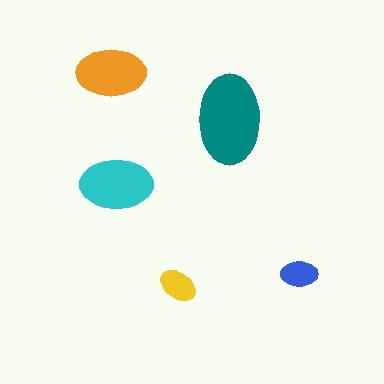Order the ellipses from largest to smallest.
the teal one, the cyan one, the orange one, the yellow one, the blue one.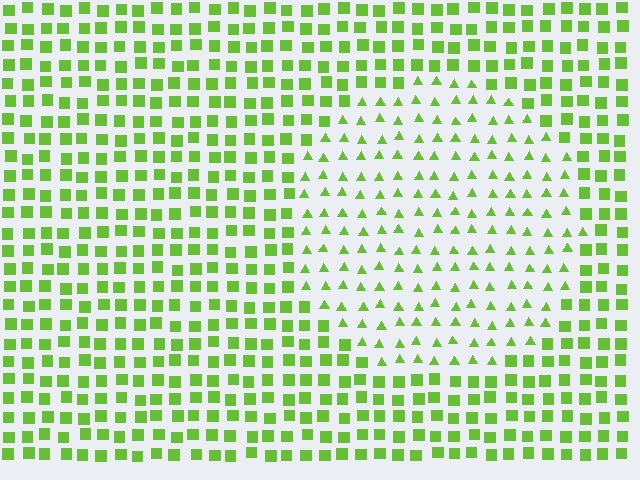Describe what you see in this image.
The image is filled with small lime elements arranged in a uniform grid. A circle-shaped region contains triangles, while the surrounding area contains squares. The boundary is defined purely by the change in element shape.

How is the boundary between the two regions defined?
The boundary is defined by a change in element shape: triangles inside vs. squares outside. All elements share the same color and spacing.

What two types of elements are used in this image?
The image uses triangles inside the circle region and squares outside it.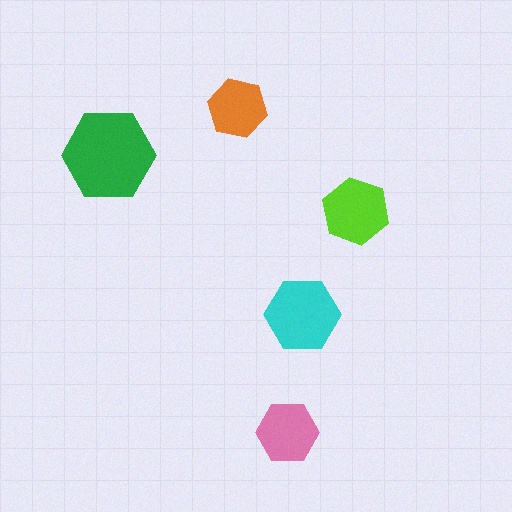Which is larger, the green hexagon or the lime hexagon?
The green one.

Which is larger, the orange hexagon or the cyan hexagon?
The cyan one.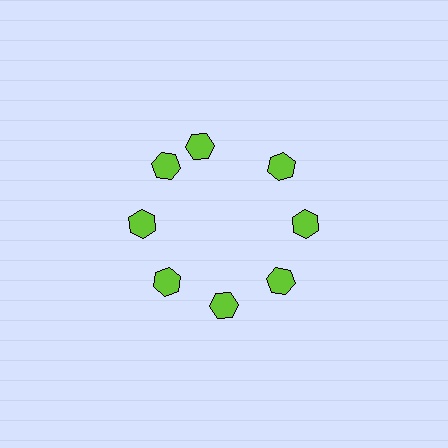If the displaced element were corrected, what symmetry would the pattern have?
It would have 8-fold rotational symmetry — the pattern would map onto itself every 45 degrees.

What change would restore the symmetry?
The symmetry would be restored by rotating it back into even spacing with its neighbors so that all 8 hexagons sit at equal angles and equal distance from the center.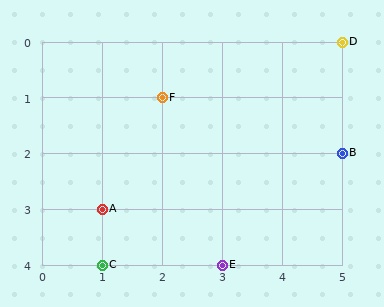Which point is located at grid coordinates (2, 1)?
Point F is at (2, 1).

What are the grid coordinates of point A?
Point A is at grid coordinates (1, 3).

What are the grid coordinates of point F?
Point F is at grid coordinates (2, 1).